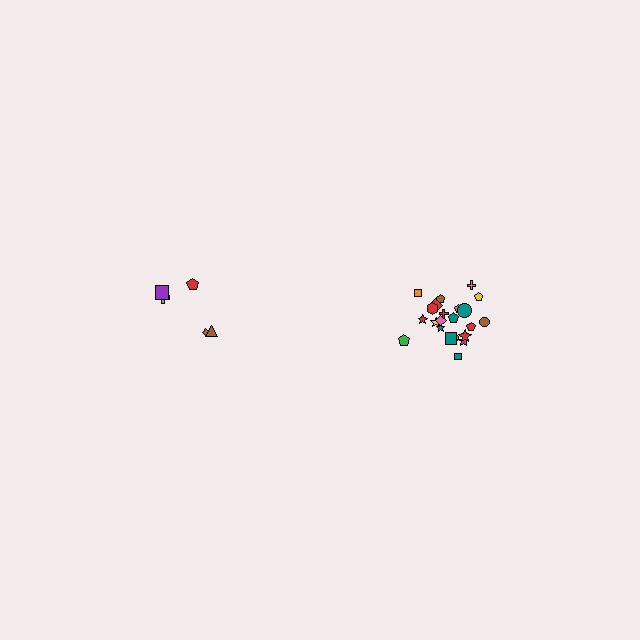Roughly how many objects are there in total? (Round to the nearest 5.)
Roughly 25 objects in total.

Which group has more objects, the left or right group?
The right group.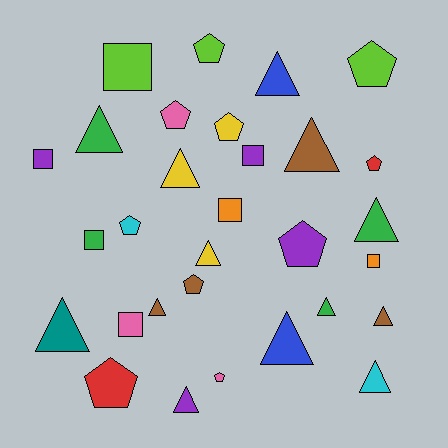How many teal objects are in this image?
There is 1 teal object.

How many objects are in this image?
There are 30 objects.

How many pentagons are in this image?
There are 10 pentagons.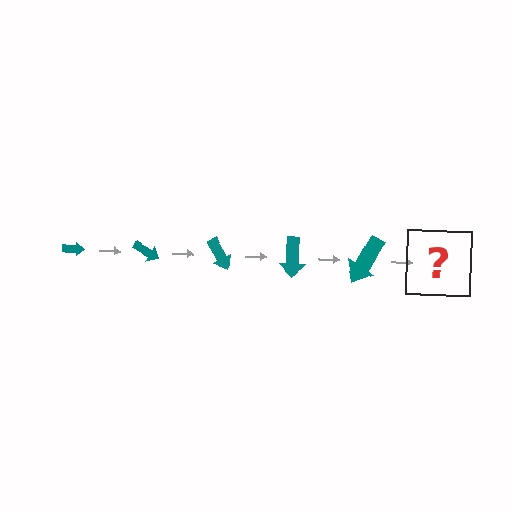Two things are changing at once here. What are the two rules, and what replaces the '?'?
The two rules are that the arrow grows larger each step and it rotates 30 degrees each step. The '?' should be an arrow, larger than the previous one and rotated 150 degrees from the start.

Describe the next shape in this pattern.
It should be an arrow, larger than the previous one and rotated 150 degrees from the start.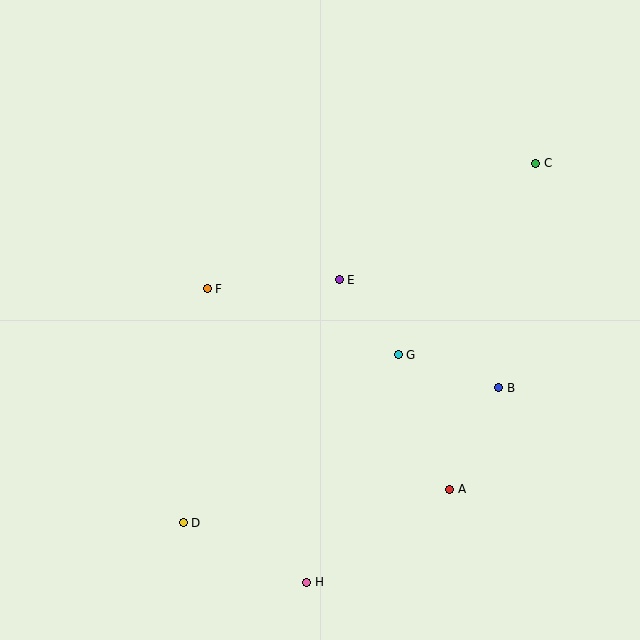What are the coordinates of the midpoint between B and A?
The midpoint between B and A is at (474, 438).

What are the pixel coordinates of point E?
Point E is at (339, 280).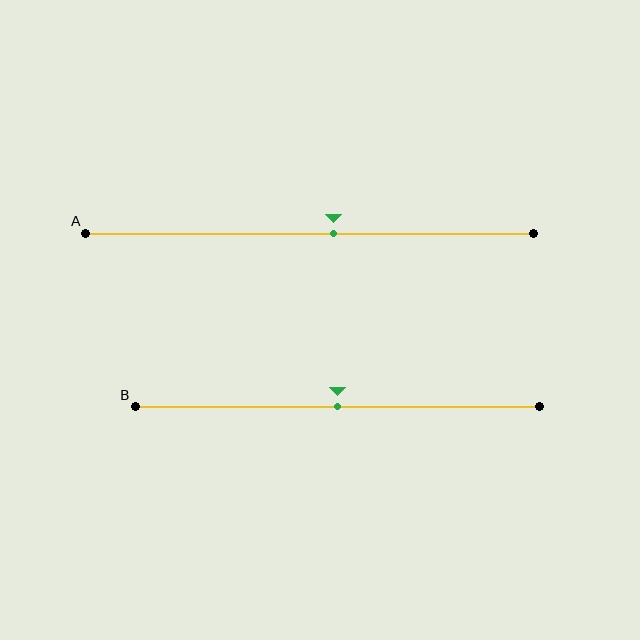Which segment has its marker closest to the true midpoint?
Segment B has its marker closest to the true midpoint.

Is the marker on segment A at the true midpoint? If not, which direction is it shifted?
No, the marker on segment A is shifted to the right by about 5% of the segment length.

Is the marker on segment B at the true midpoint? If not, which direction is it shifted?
Yes, the marker on segment B is at the true midpoint.